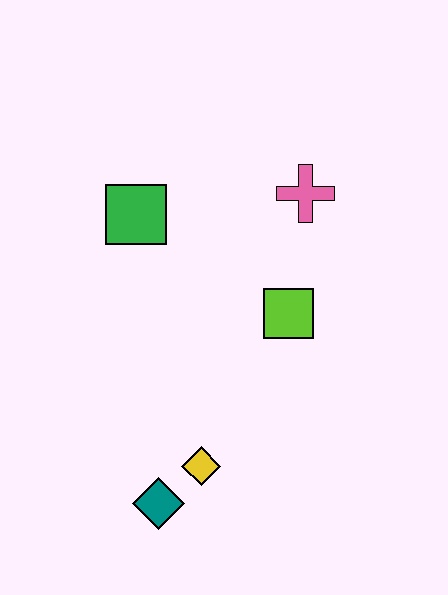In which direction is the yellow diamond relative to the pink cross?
The yellow diamond is below the pink cross.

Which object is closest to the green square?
The pink cross is closest to the green square.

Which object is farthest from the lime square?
The teal diamond is farthest from the lime square.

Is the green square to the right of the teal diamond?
No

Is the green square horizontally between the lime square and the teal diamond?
No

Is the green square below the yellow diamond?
No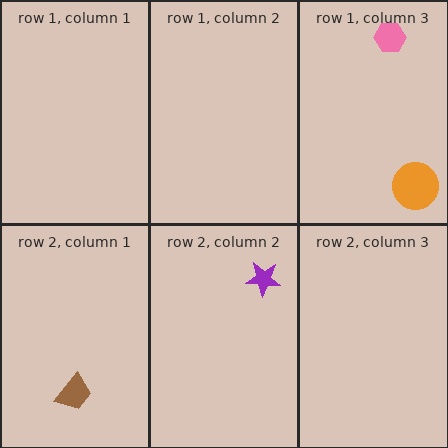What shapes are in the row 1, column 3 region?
The pink hexagon, the orange circle.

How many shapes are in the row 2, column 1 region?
1.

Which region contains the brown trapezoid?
The row 2, column 1 region.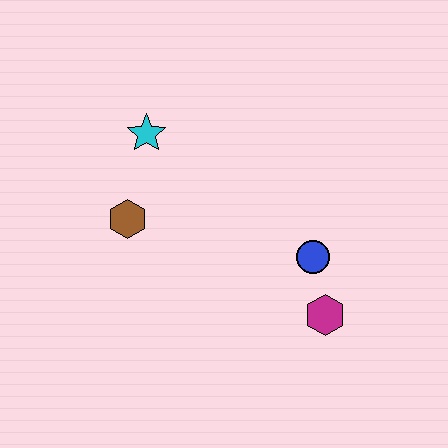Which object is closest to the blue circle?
The magenta hexagon is closest to the blue circle.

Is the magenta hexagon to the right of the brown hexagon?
Yes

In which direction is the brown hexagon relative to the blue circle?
The brown hexagon is to the left of the blue circle.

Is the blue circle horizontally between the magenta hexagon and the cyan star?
Yes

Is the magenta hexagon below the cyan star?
Yes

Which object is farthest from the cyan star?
The magenta hexagon is farthest from the cyan star.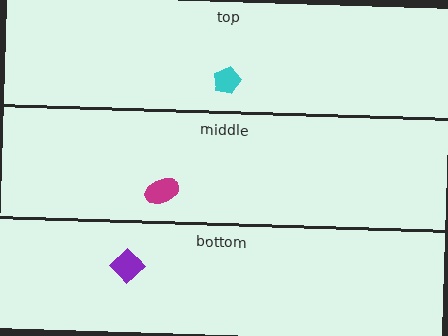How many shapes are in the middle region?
1.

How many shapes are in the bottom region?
1.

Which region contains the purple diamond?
The bottom region.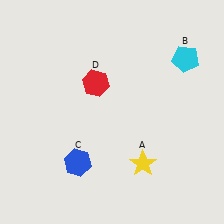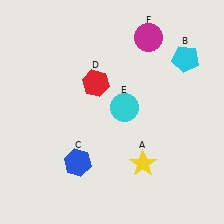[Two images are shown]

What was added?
A cyan circle (E), a magenta circle (F) were added in Image 2.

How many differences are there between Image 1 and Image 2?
There are 2 differences between the two images.